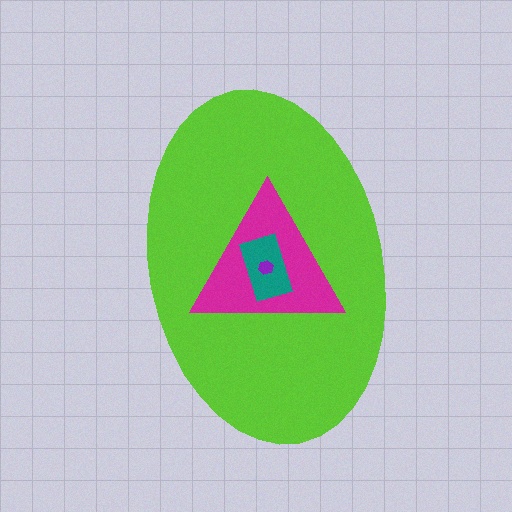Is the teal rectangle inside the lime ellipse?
Yes.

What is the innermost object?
The purple hexagon.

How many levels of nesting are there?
4.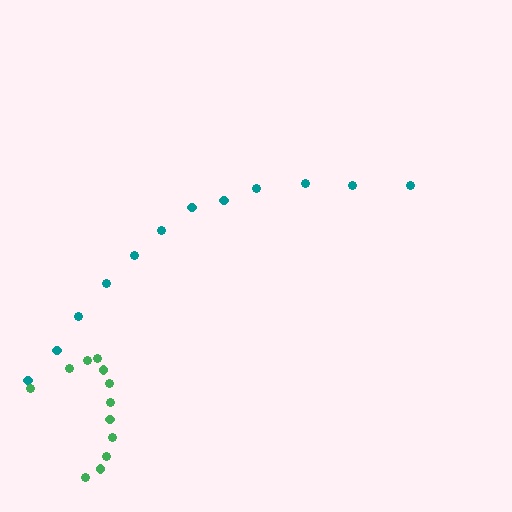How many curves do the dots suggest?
There are 2 distinct paths.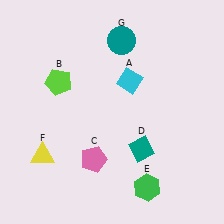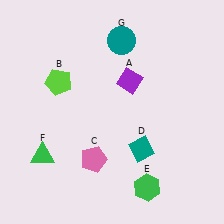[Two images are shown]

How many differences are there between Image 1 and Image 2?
There are 2 differences between the two images.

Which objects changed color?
A changed from cyan to purple. F changed from yellow to green.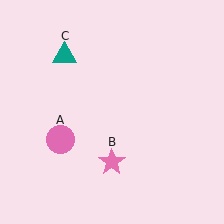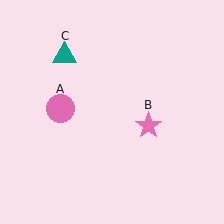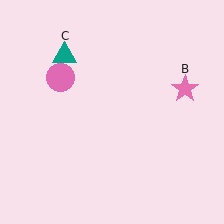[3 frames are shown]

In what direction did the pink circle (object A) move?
The pink circle (object A) moved up.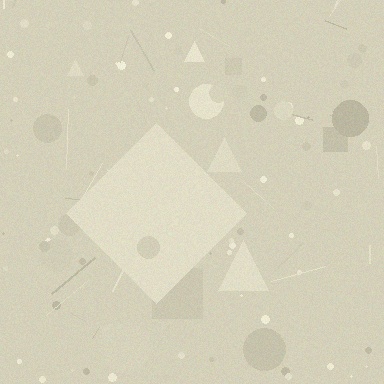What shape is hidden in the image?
A diamond is hidden in the image.